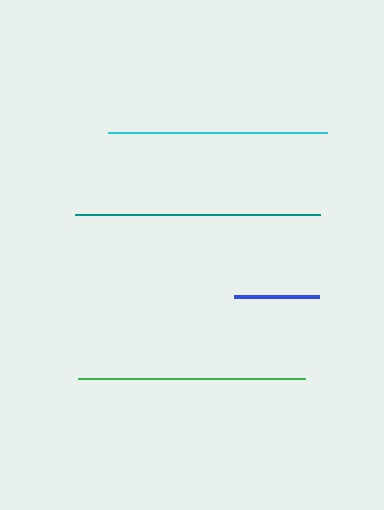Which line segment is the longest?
The teal line is the longest at approximately 245 pixels.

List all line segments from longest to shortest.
From longest to shortest: teal, green, cyan, blue.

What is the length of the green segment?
The green segment is approximately 227 pixels long.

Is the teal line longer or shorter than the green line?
The teal line is longer than the green line.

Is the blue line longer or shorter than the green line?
The green line is longer than the blue line.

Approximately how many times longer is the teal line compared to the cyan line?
The teal line is approximately 1.1 times the length of the cyan line.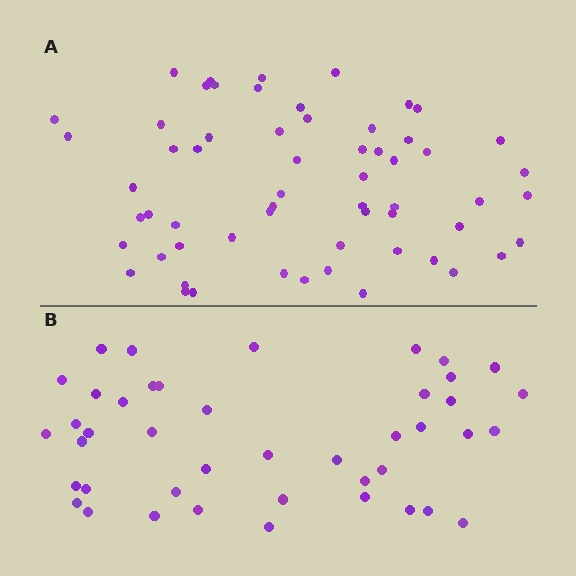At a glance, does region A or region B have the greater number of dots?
Region A (the top region) has more dots.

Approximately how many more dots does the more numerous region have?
Region A has approximately 15 more dots than region B.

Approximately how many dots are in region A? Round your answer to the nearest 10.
About 60 dots.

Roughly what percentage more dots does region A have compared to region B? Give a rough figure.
About 40% more.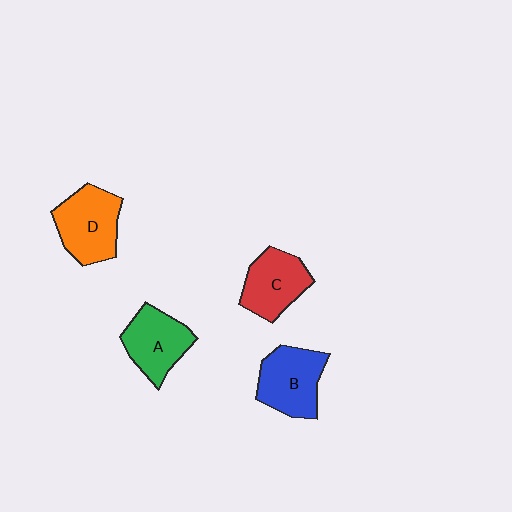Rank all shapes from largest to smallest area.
From largest to smallest: D (orange), B (blue), A (green), C (red).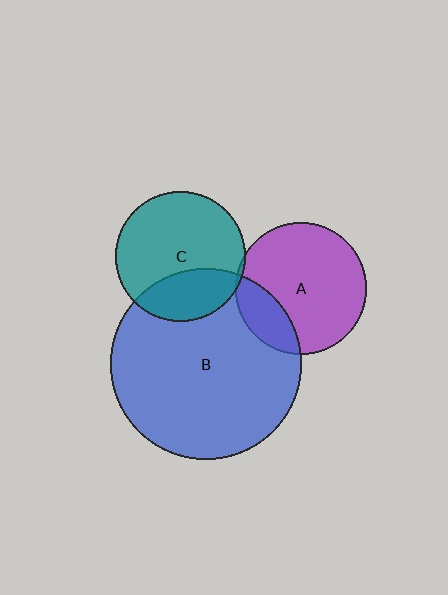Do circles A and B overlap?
Yes.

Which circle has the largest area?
Circle B (blue).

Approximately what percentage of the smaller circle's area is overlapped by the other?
Approximately 20%.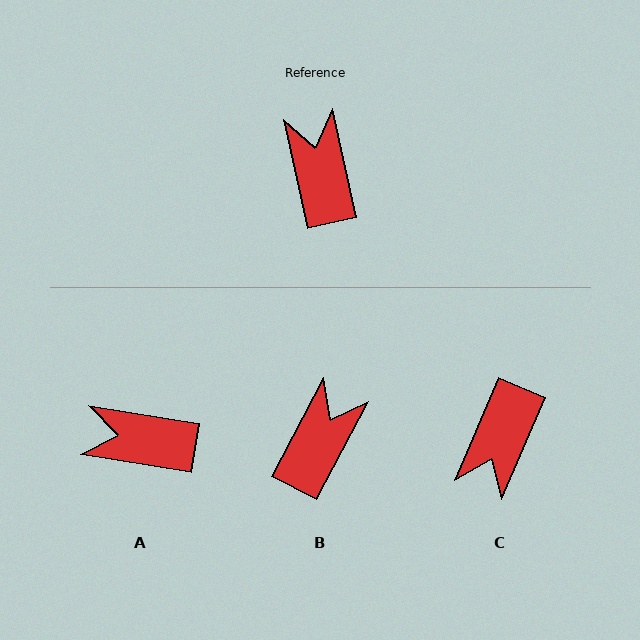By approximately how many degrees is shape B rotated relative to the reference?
Approximately 40 degrees clockwise.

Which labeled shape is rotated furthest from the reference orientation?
C, about 145 degrees away.